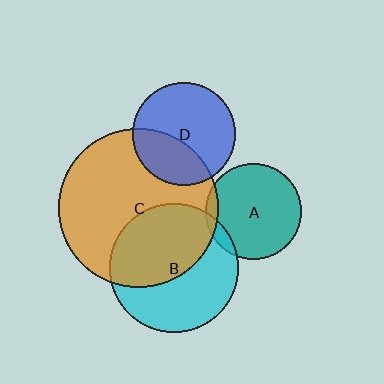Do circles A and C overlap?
Yes.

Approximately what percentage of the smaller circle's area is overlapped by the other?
Approximately 5%.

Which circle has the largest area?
Circle C (orange).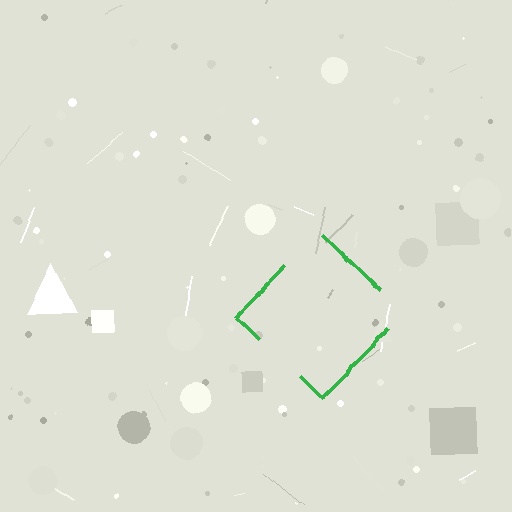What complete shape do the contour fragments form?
The contour fragments form a diamond.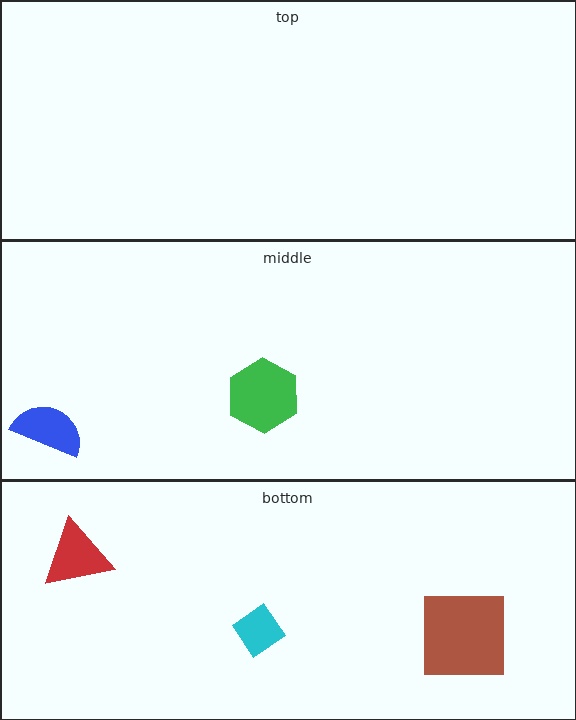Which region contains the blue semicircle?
The middle region.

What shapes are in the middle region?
The green hexagon, the blue semicircle.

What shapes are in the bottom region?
The brown square, the red triangle, the cyan diamond.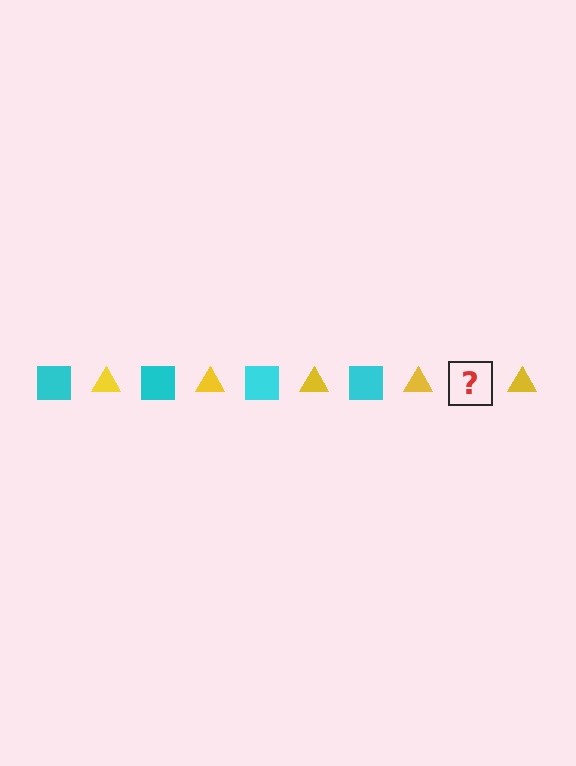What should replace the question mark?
The question mark should be replaced with a cyan square.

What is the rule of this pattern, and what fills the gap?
The rule is that the pattern alternates between cyan square and yellow triangle. The gap should be filled with a cyan square.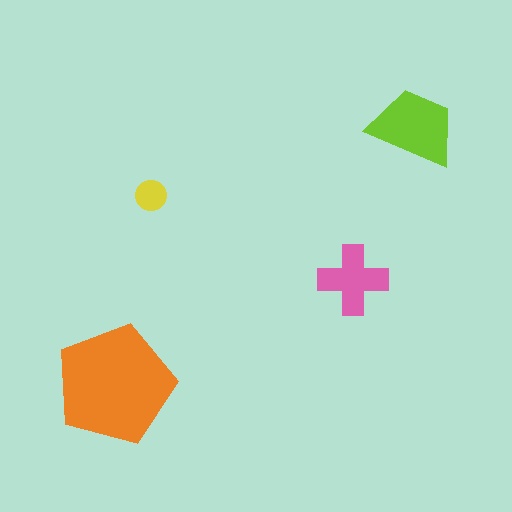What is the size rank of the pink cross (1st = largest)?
3rd.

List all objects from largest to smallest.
The orange pentagon, the lime trapezoid, the pink cross, the yellow circle.